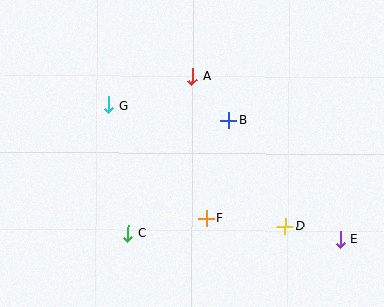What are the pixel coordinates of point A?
Point A is at (192, 76).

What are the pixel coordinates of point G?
Point G is at (109, 105).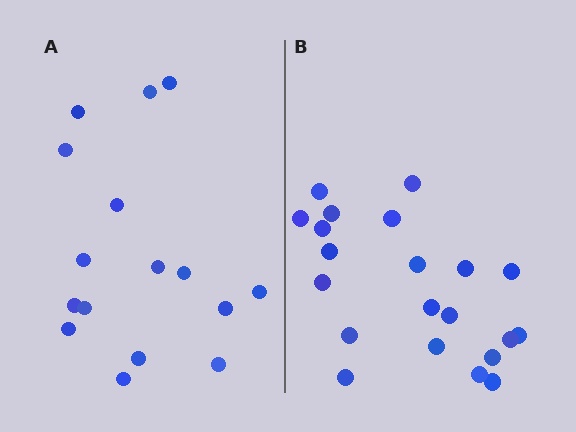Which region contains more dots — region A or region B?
Region B (the right region) has more dots.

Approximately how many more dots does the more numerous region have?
Region B has about 5 more dots than region A.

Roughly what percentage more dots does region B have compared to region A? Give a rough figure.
About 30% more.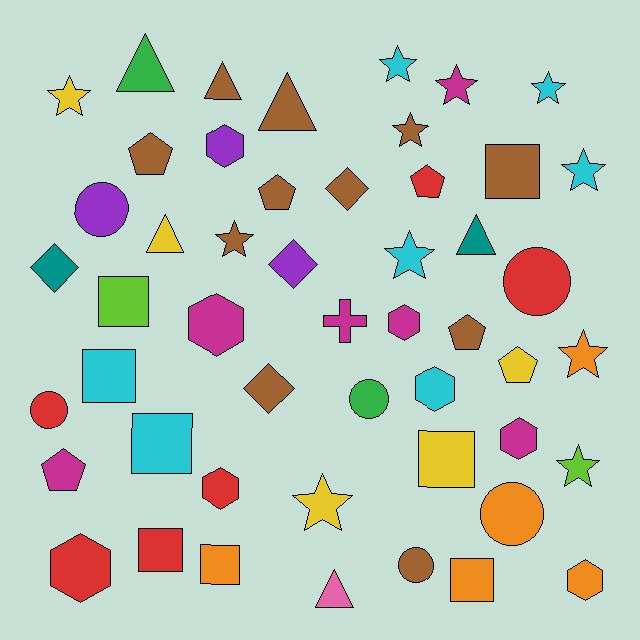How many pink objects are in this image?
There is 1 pink object.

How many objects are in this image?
There are 50 objects.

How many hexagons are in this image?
There are 8 hexagons.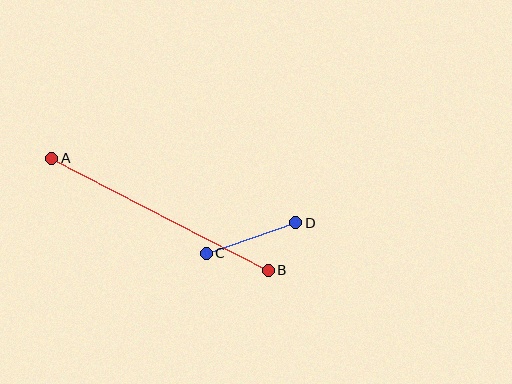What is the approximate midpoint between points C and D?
The midpoint is at approximately (251, 238) pixels.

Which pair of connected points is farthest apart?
Points A and B are farthest apart.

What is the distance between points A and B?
The distance is approximately 244 pixels.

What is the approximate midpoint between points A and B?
The midpoint is at approximately (160, 214) pixels.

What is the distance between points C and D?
The distance is approximately 95 pixels.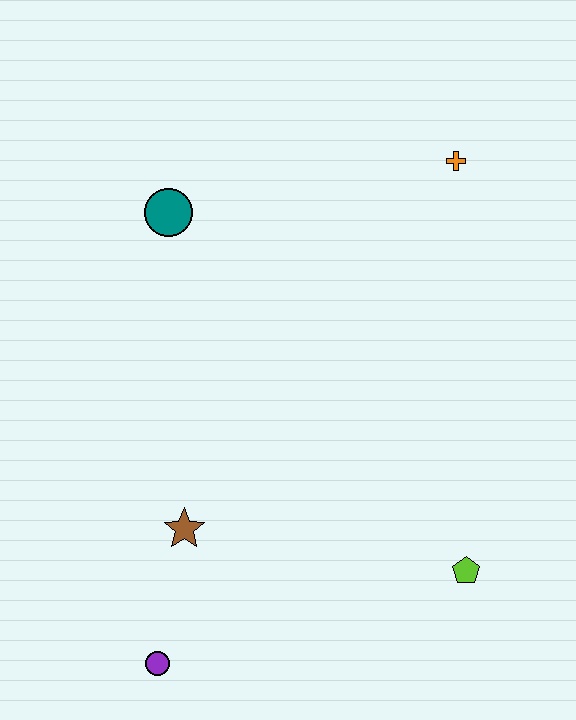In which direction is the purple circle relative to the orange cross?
The purple circle is below the orange cross.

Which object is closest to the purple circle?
The brown star is closest to the purple circle.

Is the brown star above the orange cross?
No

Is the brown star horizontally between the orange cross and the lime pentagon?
No